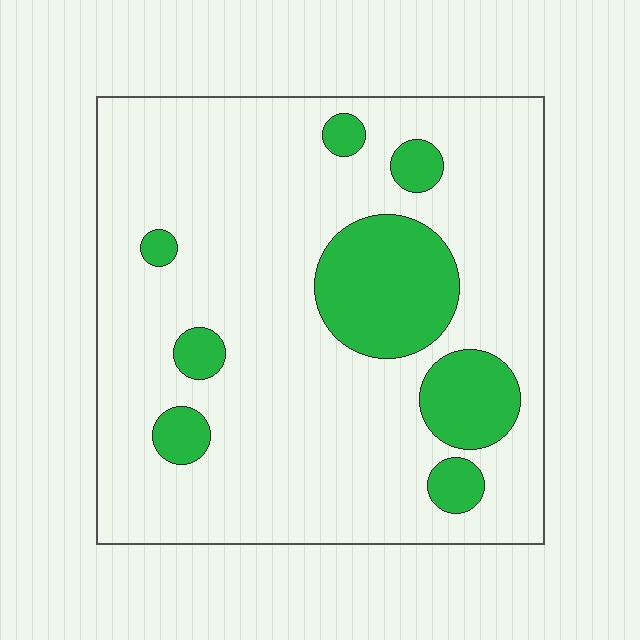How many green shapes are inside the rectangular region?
8.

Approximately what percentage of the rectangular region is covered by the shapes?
Approximately 20%.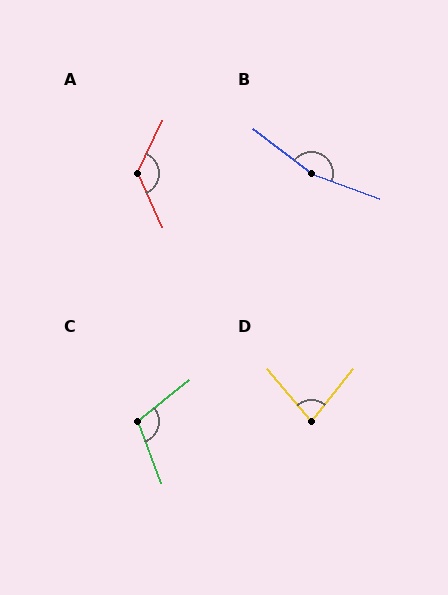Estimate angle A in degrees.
Approximately 131 degrees.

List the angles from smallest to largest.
D (79°), C (108°), A (131°), B (163°).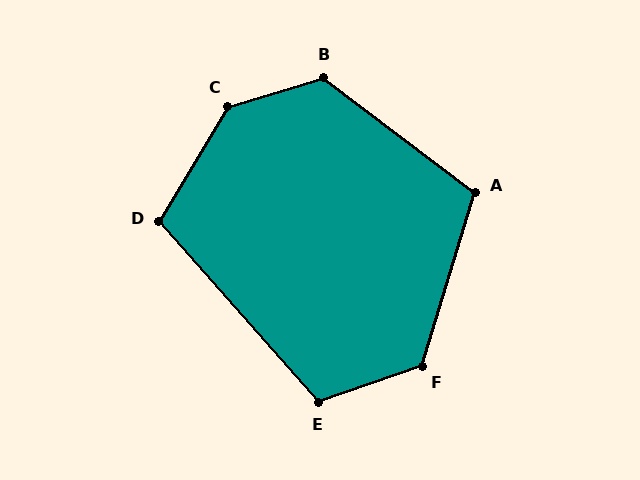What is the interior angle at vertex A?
Approximately 110 degrees (obtuse).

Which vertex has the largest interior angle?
C, at approximately 138 degrees.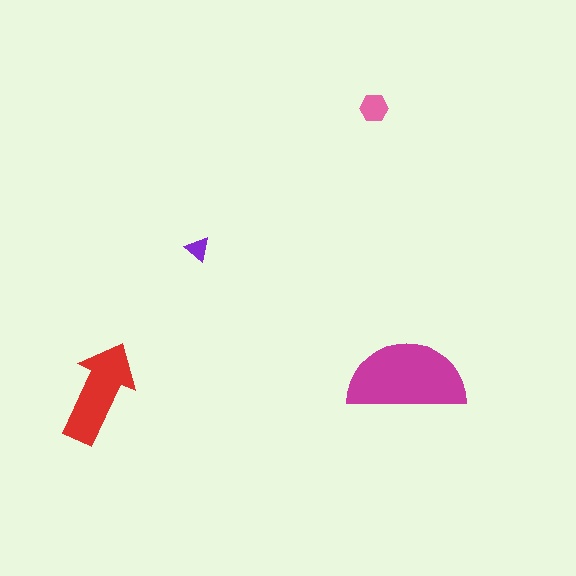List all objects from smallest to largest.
The purple triangle, the pink hexagon, the red arrow, the magenta semicircle.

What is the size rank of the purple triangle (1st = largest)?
4th.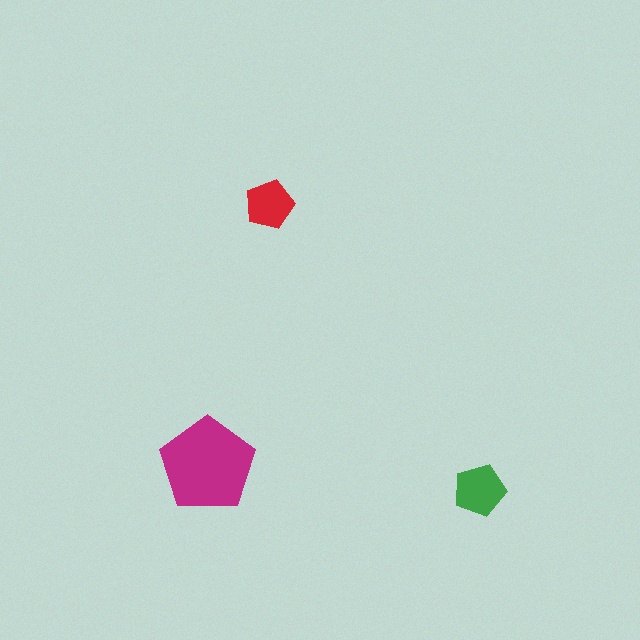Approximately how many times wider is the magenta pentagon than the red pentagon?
About 2 times wider.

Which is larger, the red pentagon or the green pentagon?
The green one.